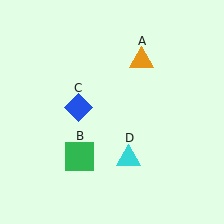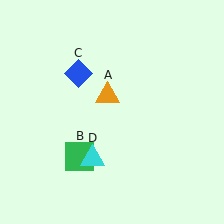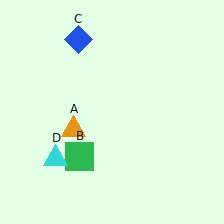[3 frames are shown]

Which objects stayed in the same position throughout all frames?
Green square (object B) remained stationary.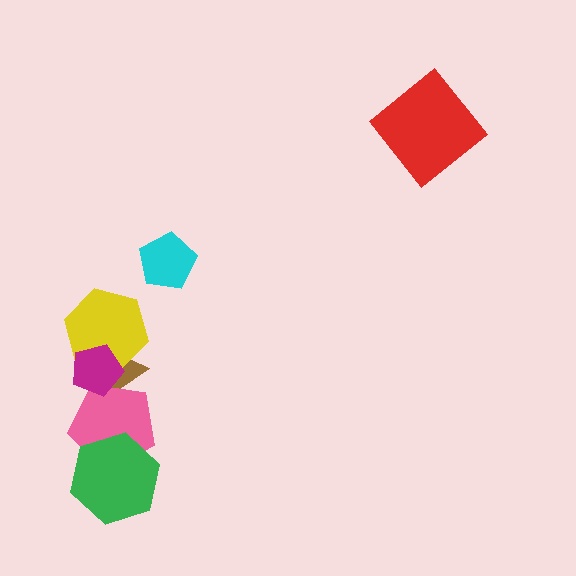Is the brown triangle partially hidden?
Yes, it is partially covered by another shape.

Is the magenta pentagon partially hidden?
No, no other shape covers it.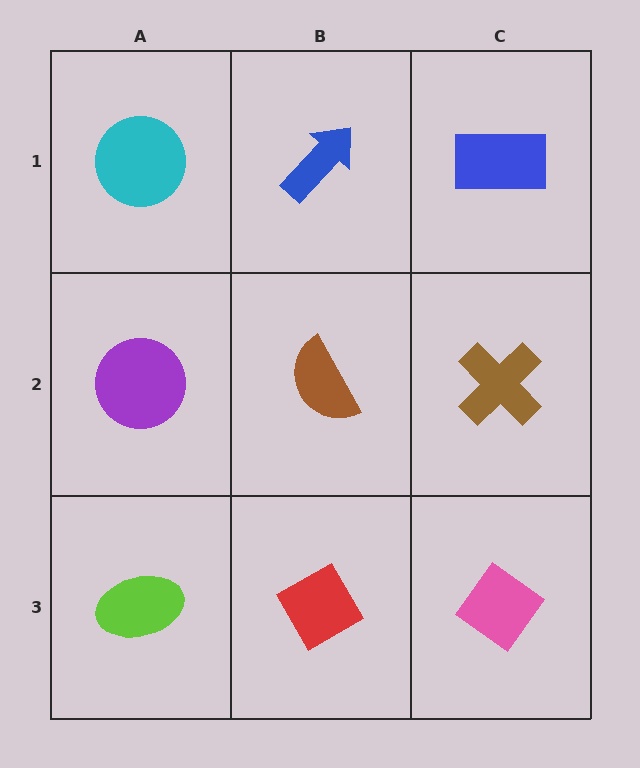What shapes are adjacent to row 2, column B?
A blue arrow (row 1, column B), a red diamond (row 3, column B), a purple circle (row 2, column A), a brown cross (row 2, column C).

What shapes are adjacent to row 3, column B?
A brown semicircle (row 2, column B), a lime ellipse (row 3, column A), a pink diamond (row 3, column C).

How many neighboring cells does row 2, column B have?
4.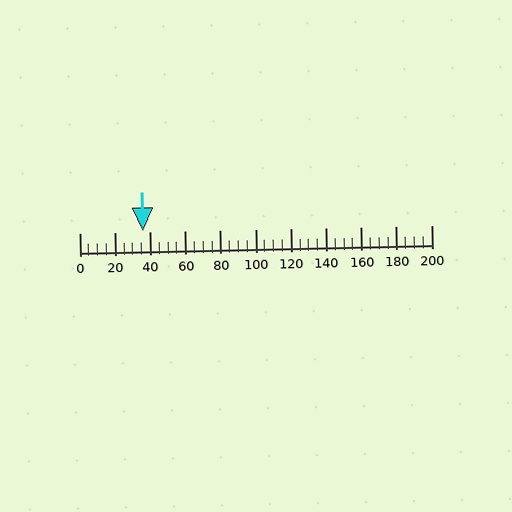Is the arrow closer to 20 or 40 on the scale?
The arrow is closer to 40.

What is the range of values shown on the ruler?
The ruler shows values from 0 to 200.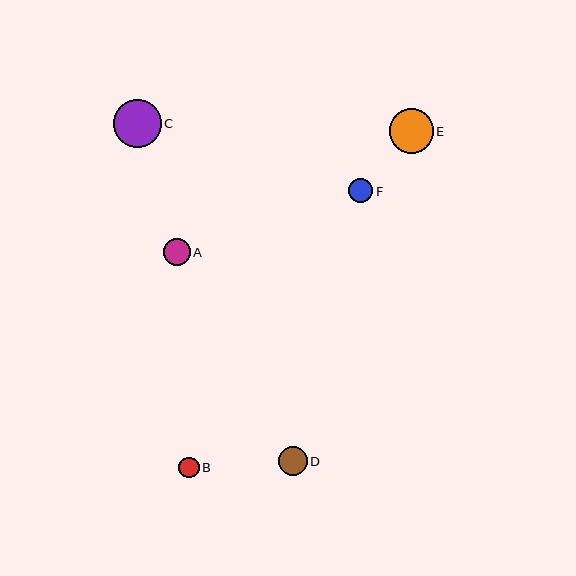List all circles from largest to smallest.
From largest to smallest: C, E, D, A, F, B.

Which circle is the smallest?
Circle B is the smallest with a size of approximately 21 pixels.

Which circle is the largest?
Circle C is the largest with a size of approximately 48 pixels.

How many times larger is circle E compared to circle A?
Circle E is approximately 1.6 times the size of circle A.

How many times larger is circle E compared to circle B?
Circle E is approximately 2.1 times the size of circle B.